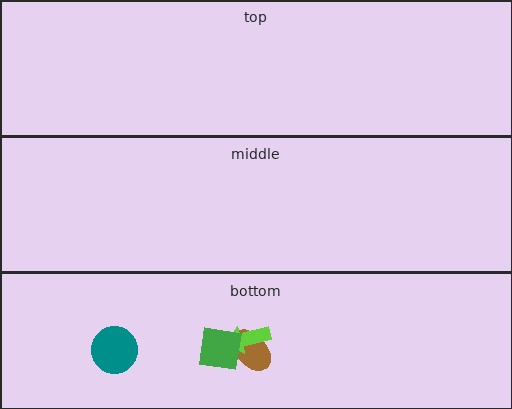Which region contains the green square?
The bottom region.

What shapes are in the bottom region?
The brown ellipse, the teal circle, the lime arrow, the green square.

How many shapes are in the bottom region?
4.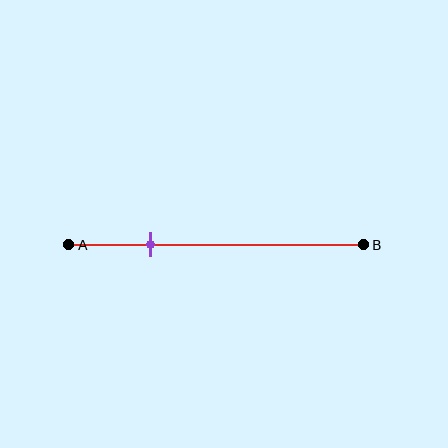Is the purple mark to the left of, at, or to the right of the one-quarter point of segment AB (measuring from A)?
The purple mark is approximately at the one-quarter point of segment AB.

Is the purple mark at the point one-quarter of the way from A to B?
Yes, the mark is approximately at the one-quarter point.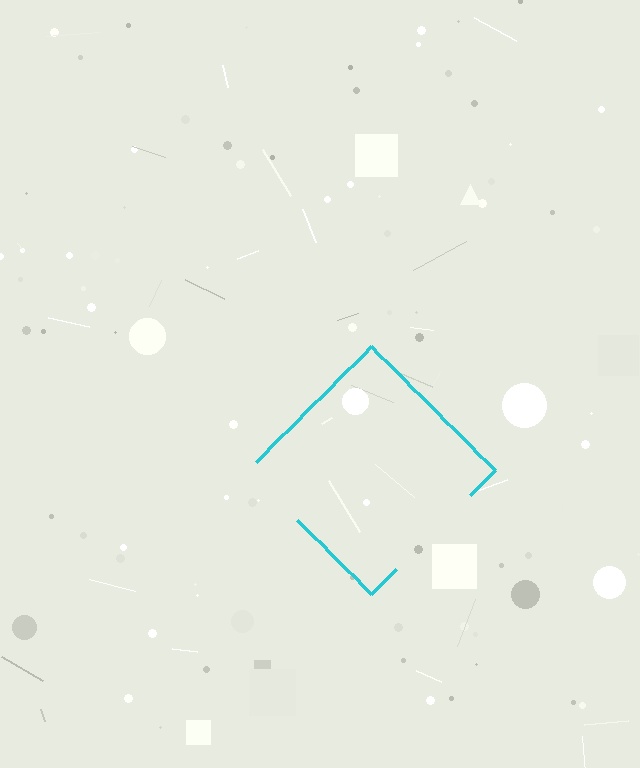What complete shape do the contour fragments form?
The contour fragments form a diamond.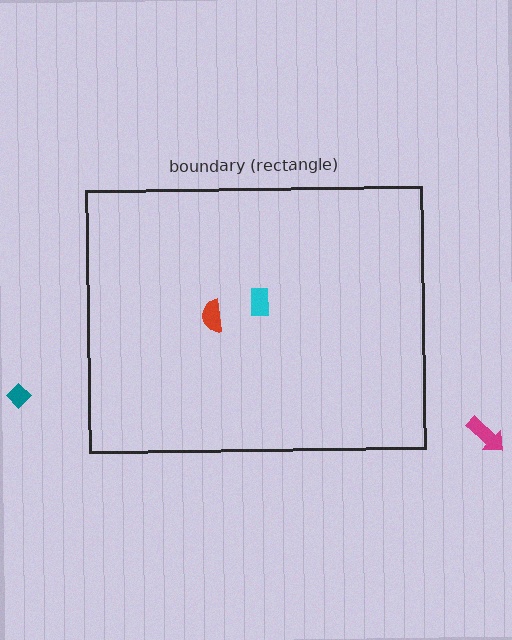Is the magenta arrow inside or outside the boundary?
Outside.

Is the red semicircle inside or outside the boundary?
Inside.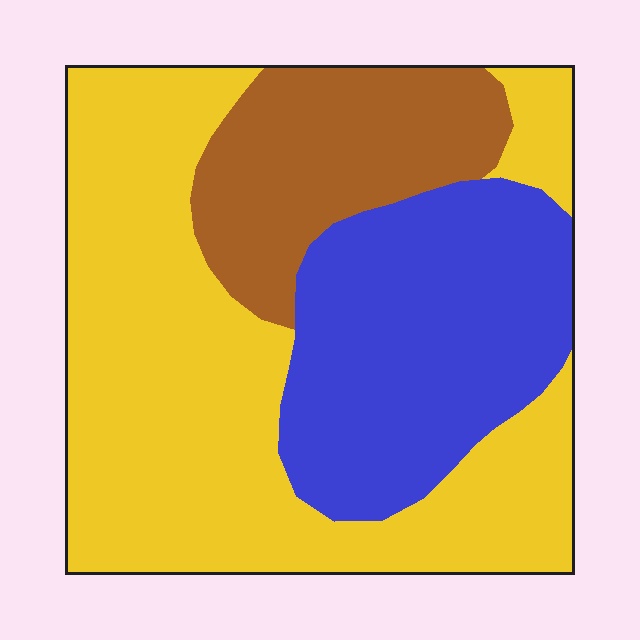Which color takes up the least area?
Brown, at roughly 20%.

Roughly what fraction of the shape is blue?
Blue covers 29% of the shape.